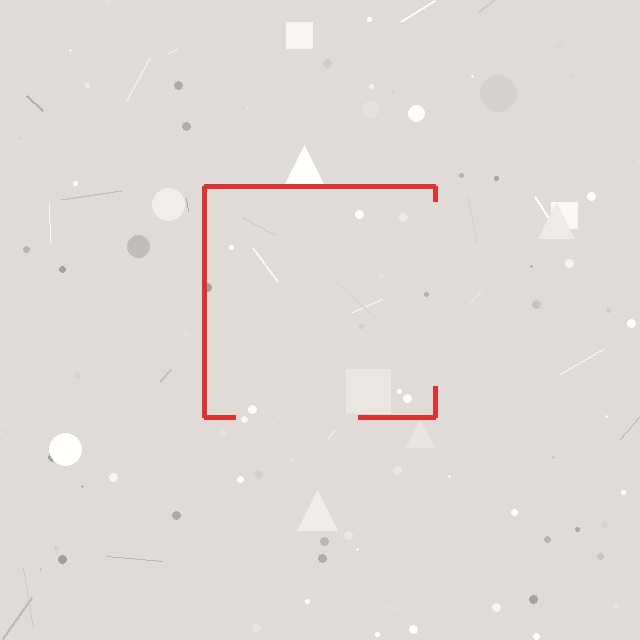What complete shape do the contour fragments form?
The contour fragments form a square.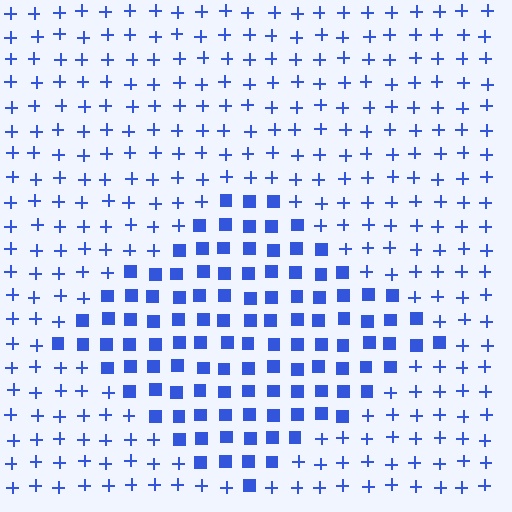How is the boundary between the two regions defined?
The boundary is defined by a change in element shape: squares inside vs. plus signs outside. All elements share the same color and spacing.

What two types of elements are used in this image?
The image uses squares inside the diamond region and plus signs outside it.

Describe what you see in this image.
The image is filled with small blue elements arranged in a uniform grid. A diamond-shaped region contains squares, while the surrounding area contains plus signs. The boundary is defined purely by the change in element shape.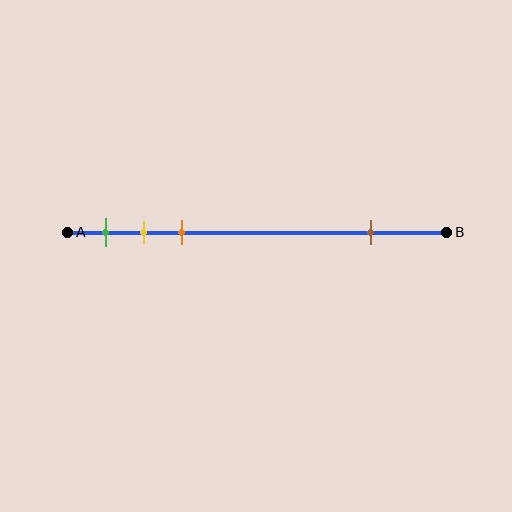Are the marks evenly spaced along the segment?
No, the marks are not evenly spaced.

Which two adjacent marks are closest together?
The yellow and orange marks are the closest adjacent pair.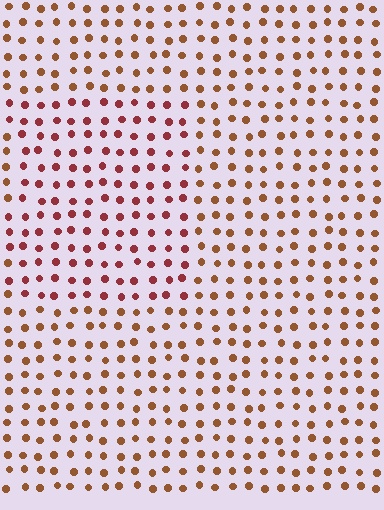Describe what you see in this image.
The image is filled with small brown elements in a uniform arrangement. A rectangle-shaped region is visible where the elements are tinted to a slightly different hue, forming a subtle color boundary.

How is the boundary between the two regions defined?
The boundary is defined purely by a slight shift in hue (about 31 degrees). Spacing, size, and orientation are identical on both sides.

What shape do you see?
I see a rectangle.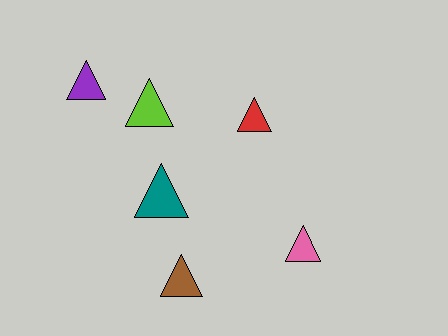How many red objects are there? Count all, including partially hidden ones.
There is 1 red object.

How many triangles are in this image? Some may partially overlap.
There are 6 triangles.